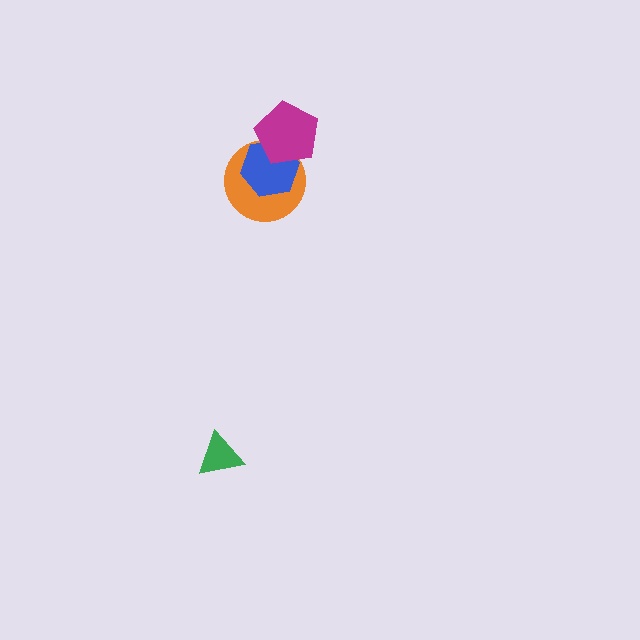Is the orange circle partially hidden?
Yes, it is partially covered by another shape.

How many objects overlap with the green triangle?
0 objects overlap with the green triangle.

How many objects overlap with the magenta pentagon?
2 objects overlap with the magenta pentagon.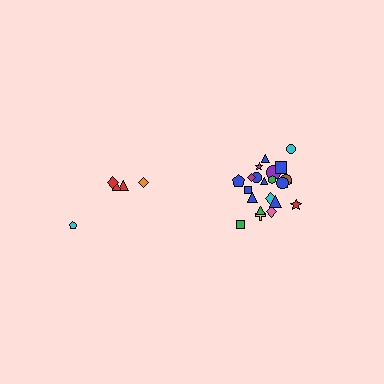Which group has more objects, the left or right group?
The right group.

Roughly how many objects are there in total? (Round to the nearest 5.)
Roughly 25 objects in total.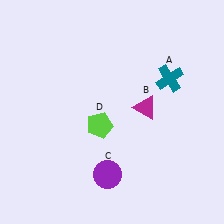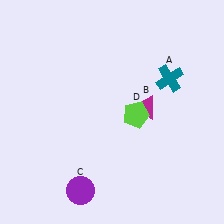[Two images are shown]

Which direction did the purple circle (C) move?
The purple circle (C) moved left.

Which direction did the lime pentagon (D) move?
The lime pentagon (D) moved right.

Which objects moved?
The objects that moved are: the purple circle (C), the lime pentagon (D).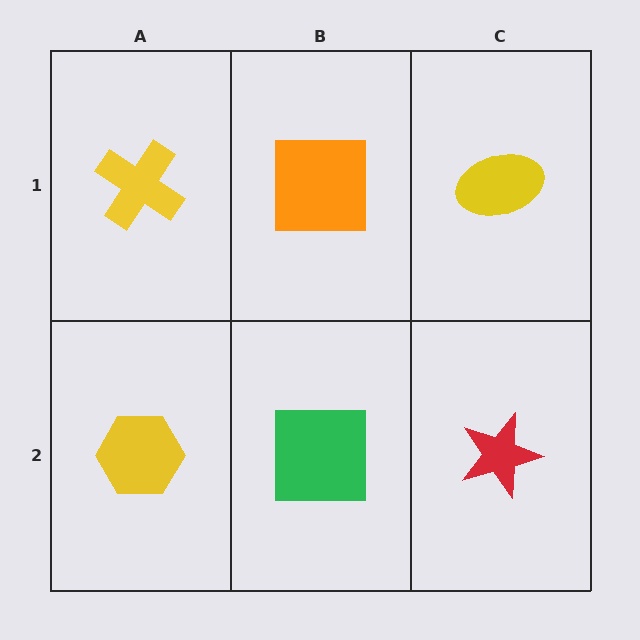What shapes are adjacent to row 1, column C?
A red star (row 2, column C), an orange square (row 1, column B).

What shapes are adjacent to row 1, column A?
A yellow hexagon (row 2, column A), an orange square (row 1, column B).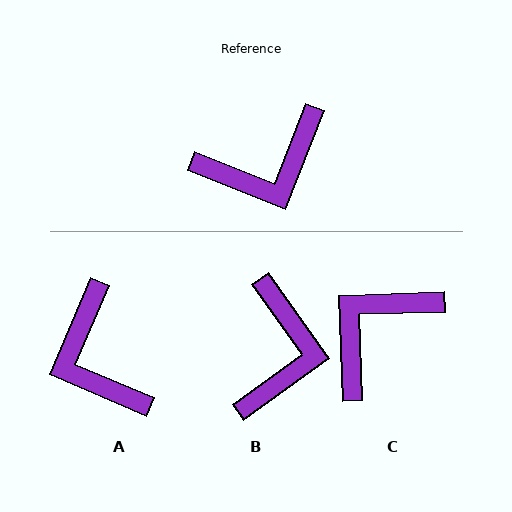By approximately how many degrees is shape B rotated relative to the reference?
Approximately 57 degrees counter-clockwise.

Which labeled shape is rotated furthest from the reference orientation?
C, about 157 degrees away.